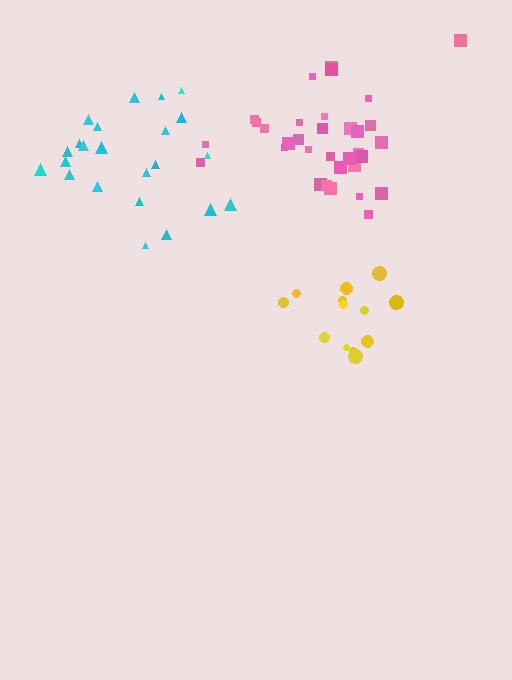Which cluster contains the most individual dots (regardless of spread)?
Pink (33).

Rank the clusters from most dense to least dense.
pink, cyan, yellow.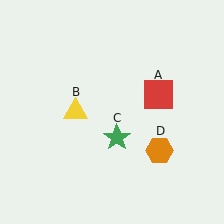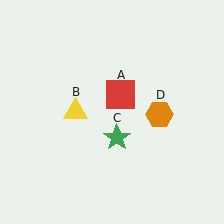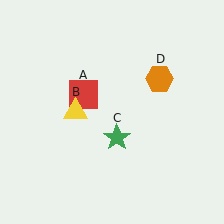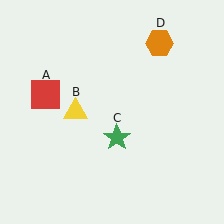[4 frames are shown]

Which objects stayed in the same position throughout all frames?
Yellow triangle (object B) and green star (object C) remained stationary.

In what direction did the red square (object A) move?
The red square (object A) moved left.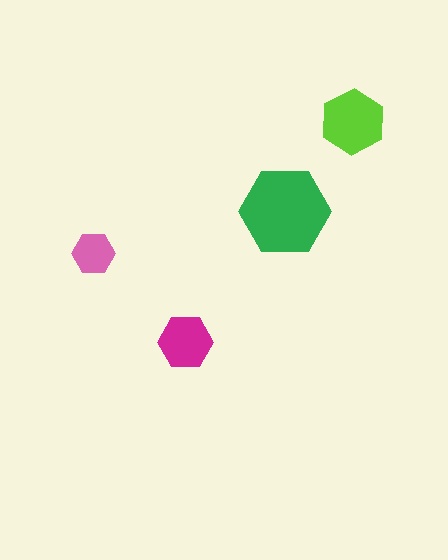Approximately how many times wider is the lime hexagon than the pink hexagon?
About 1.5 times wider.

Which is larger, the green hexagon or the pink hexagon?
The green one.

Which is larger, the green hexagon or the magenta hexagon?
The green one.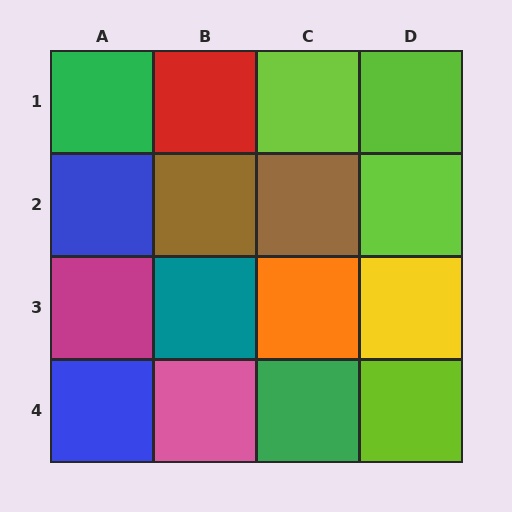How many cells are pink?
1 cell is pink.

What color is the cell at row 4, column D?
Lime.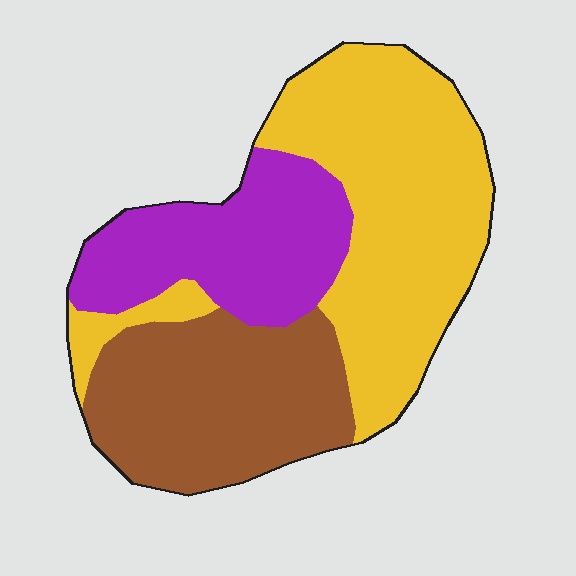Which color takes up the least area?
Purple, at roughly 25%.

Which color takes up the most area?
Yellow, at roughly 45%.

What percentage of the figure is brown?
Brown covers 30% of the figure.